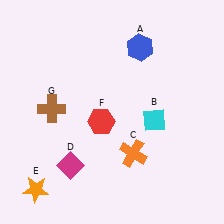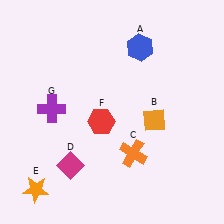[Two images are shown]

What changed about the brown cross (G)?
In Image 1, G is brown. In Image 2, it changed to purple.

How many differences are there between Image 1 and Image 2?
There are 2 differences between the two images.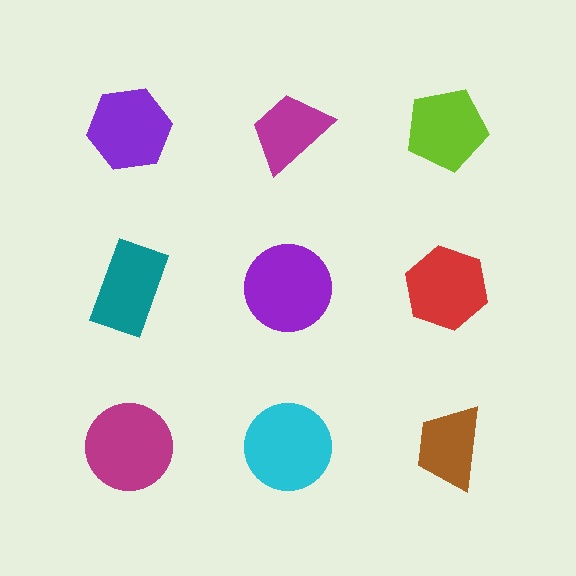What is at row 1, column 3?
A lime pentagon.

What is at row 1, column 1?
A purple hexagon.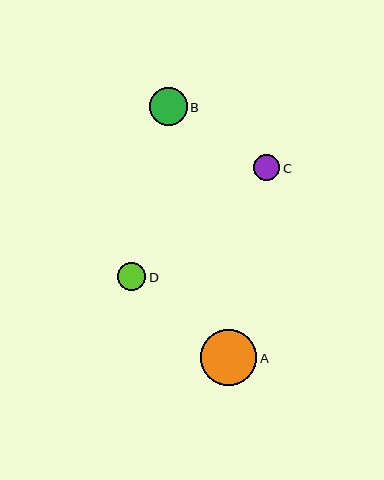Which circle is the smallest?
Circle C is the smallest with a size of approximately 26 pixels.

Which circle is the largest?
Circle A is the largest with a size of approximately 56 pixels.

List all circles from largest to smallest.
From largest to smallest: A, B, D, C.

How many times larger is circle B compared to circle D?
Circle B is approximately 1.3 times the size of circle D.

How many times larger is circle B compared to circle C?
Circle B is approximately 1.4 times the size of circle C.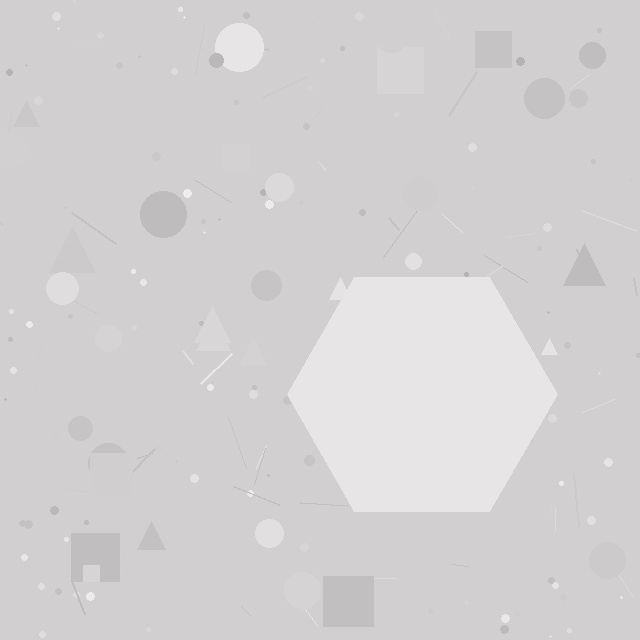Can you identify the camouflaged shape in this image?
The camouflaged shape is a hexagon.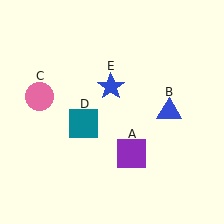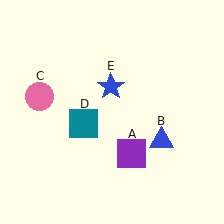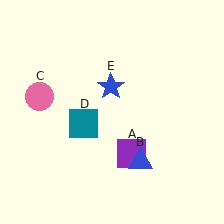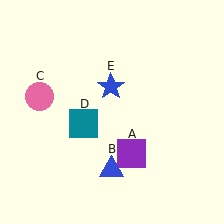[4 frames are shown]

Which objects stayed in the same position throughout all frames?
Purple square (object A) and pink circle (object C) and teal square (object D) and blue star (object E) remained stationary.